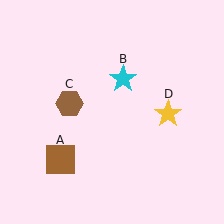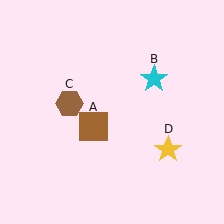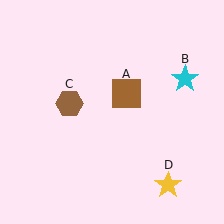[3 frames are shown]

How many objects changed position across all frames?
3 objects changed position: brown square (object A), cyan star (object B), yellow star (object D).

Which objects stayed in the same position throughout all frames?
Brown hexagon (object C) remained stationary.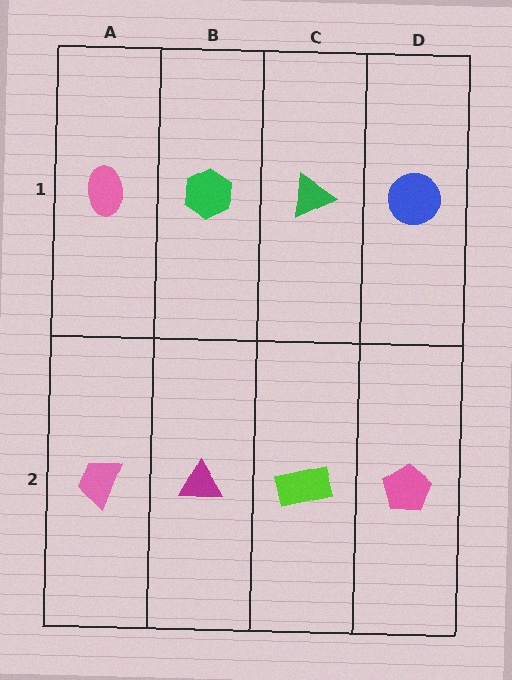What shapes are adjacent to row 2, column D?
A blue circle (row 1, column D), a lime rectangle (row 2, column C).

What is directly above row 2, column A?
A pink ellipse.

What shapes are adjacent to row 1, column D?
A pink pentagon (row 2, column D), a green triangle (row 1, column C).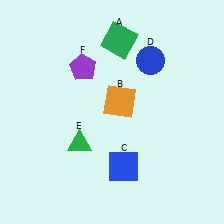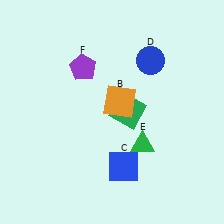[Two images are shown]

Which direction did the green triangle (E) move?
The green triangle (E) moved right.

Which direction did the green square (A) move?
The green square (A) moved down.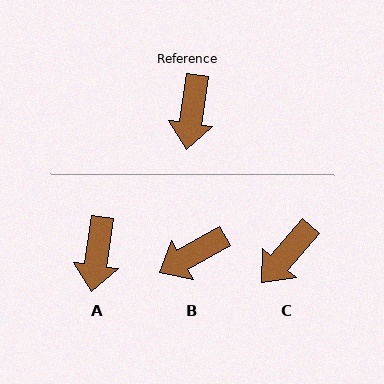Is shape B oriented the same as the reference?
No, it is off by about 52 degrees.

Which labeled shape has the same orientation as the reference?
A.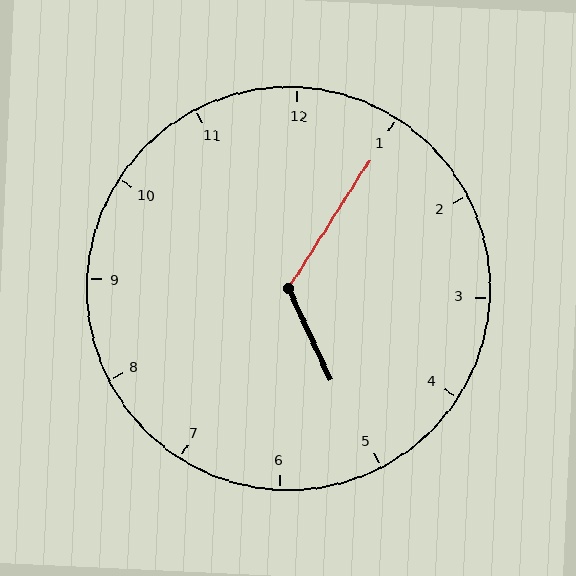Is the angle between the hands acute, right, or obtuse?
It is obtuse.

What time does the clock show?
5:05.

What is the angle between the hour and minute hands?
Approximately 122 degrees.